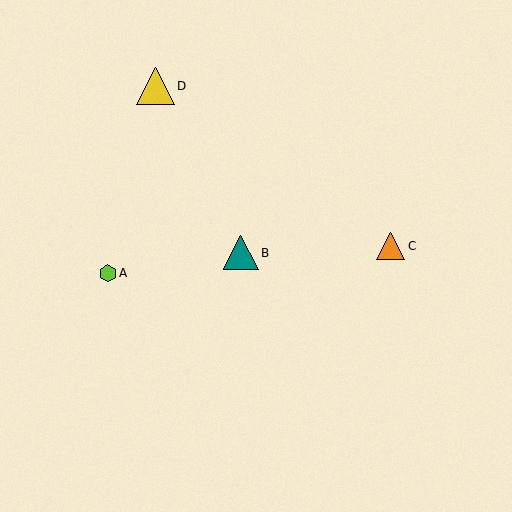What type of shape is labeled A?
Shape A is a lime hexagon.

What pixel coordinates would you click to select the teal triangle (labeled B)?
Click at (241, 253) to select the teal triangle B.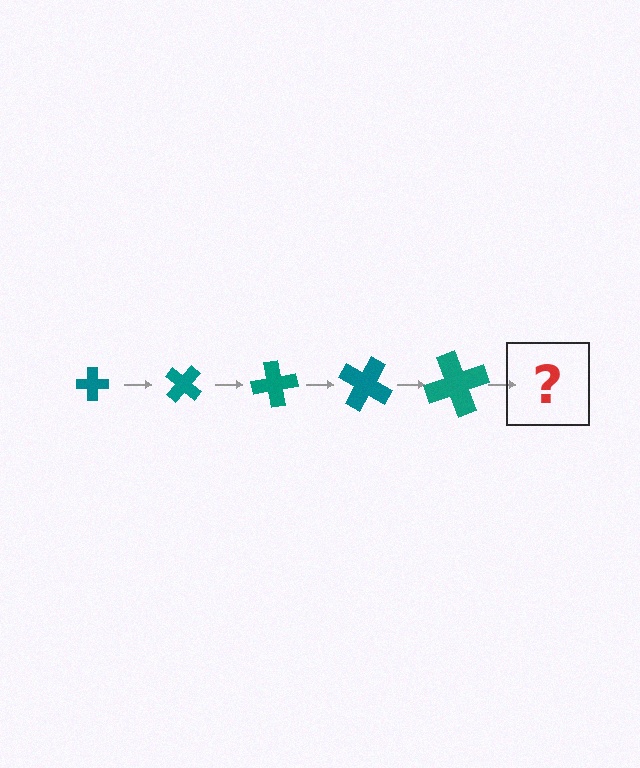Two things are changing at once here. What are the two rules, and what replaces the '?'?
The two rules are that the cross grows larger each step and it rotates 40 degrees each step. The '?' should be a cross, larger than the previous one and rotated 200 degrees from the start.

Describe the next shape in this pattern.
It should be a cross, larger than the previous one and rotated 200 degrees from the start.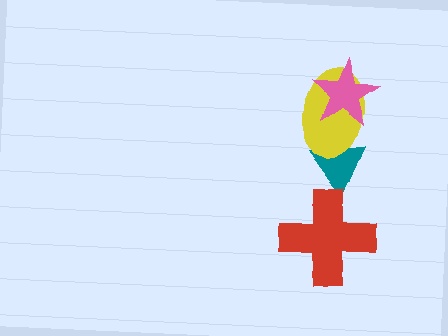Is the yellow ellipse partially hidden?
Yes, it is partially covered by another shape.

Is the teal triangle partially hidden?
Yes, it is partially covered by another shape.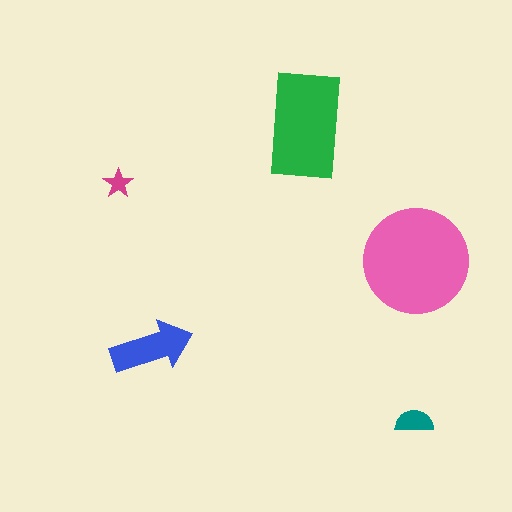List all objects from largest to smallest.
The pink circle, the green rectangle, the blue arrow, the teal semicircle, the magenta star.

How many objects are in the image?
There are 5 objects in the image.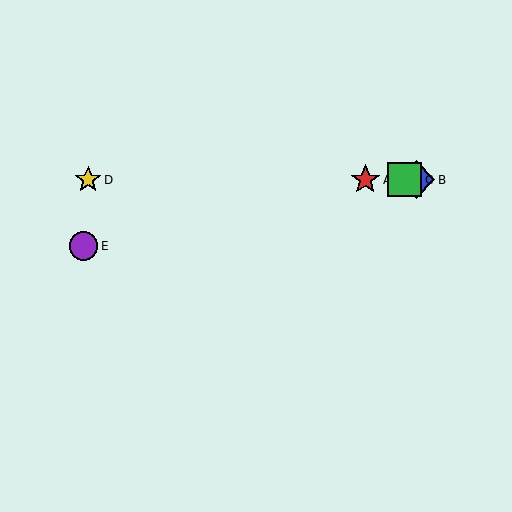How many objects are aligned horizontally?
4 objects (A, B, C, D) are aligned horizontally.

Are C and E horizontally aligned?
No, C is at y≈180 and E is at y≈246.